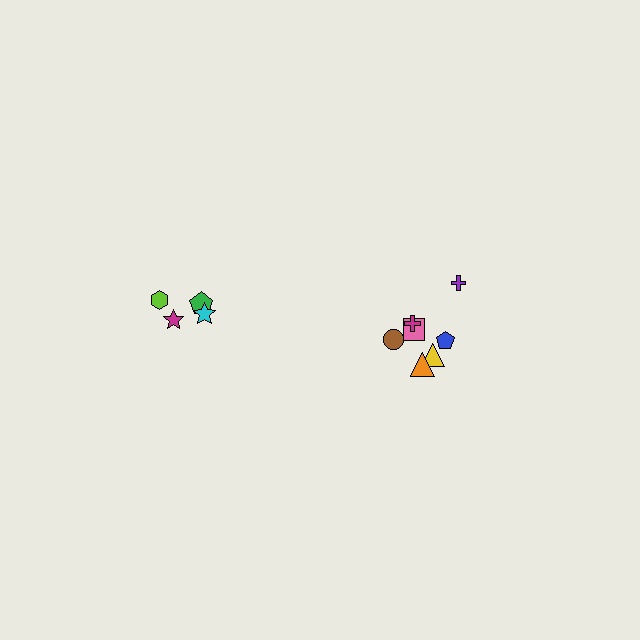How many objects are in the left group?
There are 4 objects.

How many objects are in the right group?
There are 7 objects.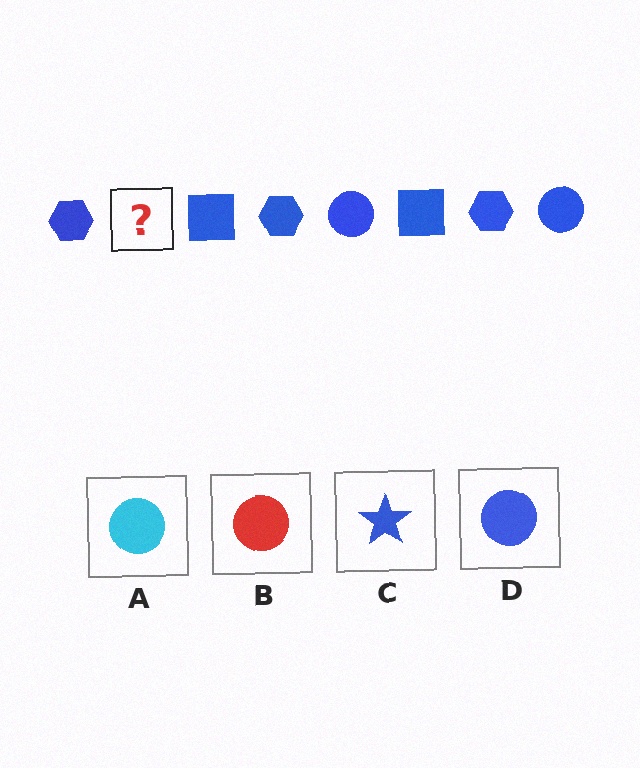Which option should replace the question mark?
Option D.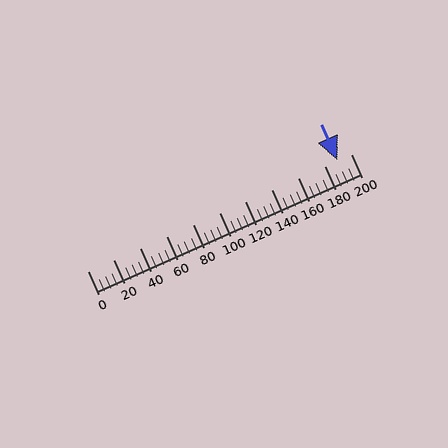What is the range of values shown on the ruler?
The ruler shows values from 0 to 200.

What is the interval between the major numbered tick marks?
The major tick marks are spaced 20 units apart.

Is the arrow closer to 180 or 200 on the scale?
The arrow is closer to 200.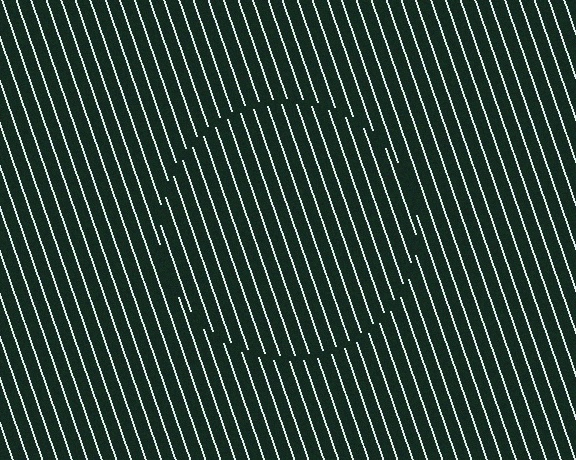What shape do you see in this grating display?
An illusory circle. The interior of the shape contains the same grating, shifted by half a period — the contour is defined by the phase discontinuity where line-ends from the inner and outer gratings abut.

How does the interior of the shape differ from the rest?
The interior of the shape contains the same grating, shifted by half a period — the contour is defined by the phase discontinuity where line-ends from the inner and outer gratings abut.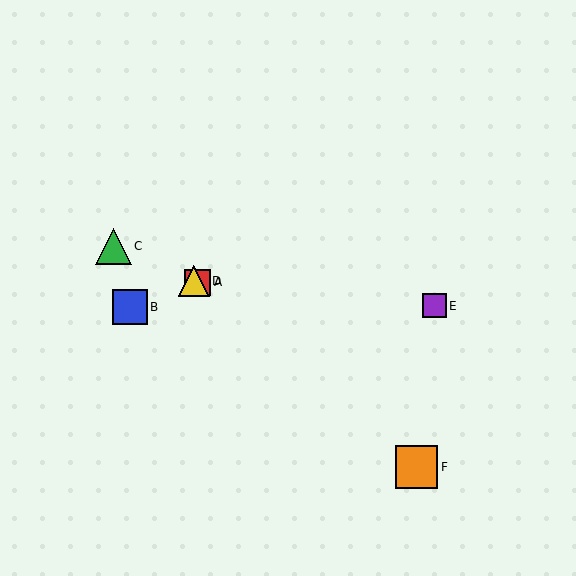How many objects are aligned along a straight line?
3 objects (A, C, D) are aligned along a straight line.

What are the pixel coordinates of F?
Object F is at (417, 467).